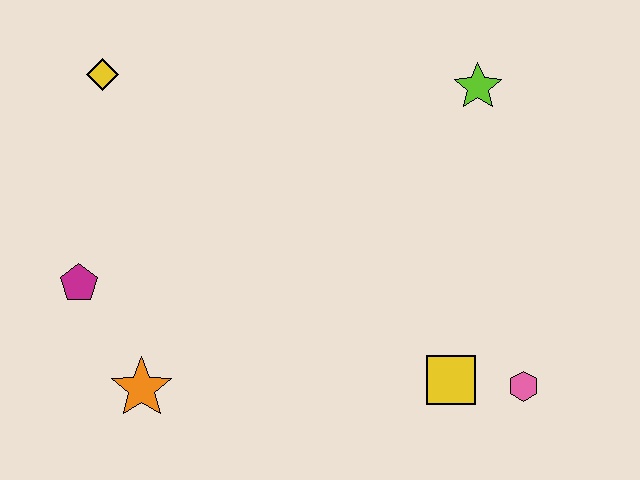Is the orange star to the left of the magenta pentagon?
No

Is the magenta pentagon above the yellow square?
Yes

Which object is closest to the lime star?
The yellow square is closest to the lime star.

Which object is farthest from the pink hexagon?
The yellow diamond is farthest from the pink hexagon.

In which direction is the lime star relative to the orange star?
The lime star is to the right of the orange star.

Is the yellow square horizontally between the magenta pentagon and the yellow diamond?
No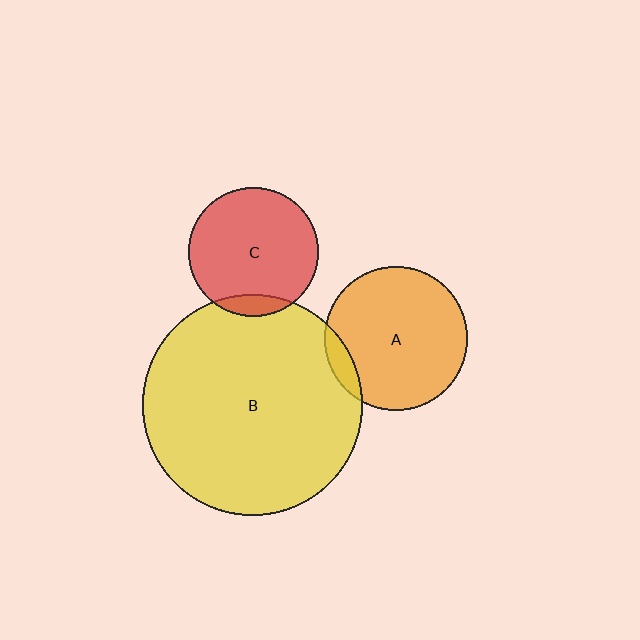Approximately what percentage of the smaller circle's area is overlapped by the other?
Approximately 10%.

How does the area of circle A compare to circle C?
Approximately 1.2 times.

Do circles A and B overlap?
Yes.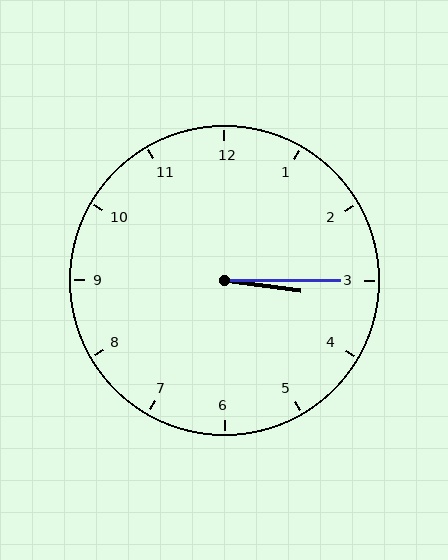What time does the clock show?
3:15.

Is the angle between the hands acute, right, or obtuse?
It is acute.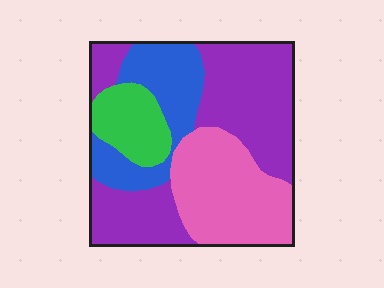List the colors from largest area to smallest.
From largest to smallest: purple, pink, blue, green.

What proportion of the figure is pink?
Pink covers around 25% of the figure.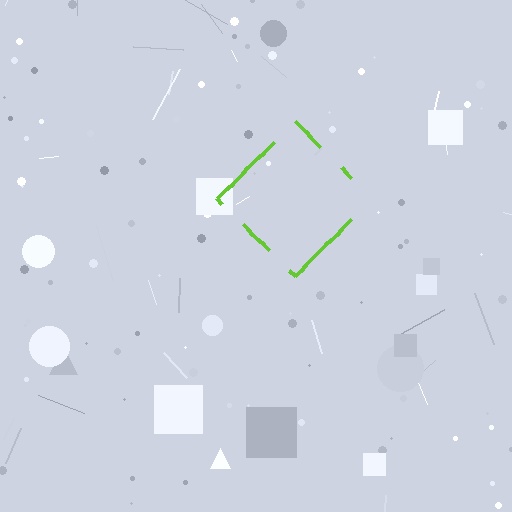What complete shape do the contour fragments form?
The contour fragments form a diamond.